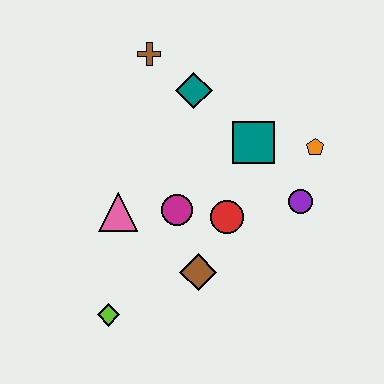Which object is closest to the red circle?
The magenta circle is closest to the red circle.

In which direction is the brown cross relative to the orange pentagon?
The brown cross is to the left of the orange pentagon.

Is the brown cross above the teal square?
Yes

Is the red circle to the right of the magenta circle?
Yes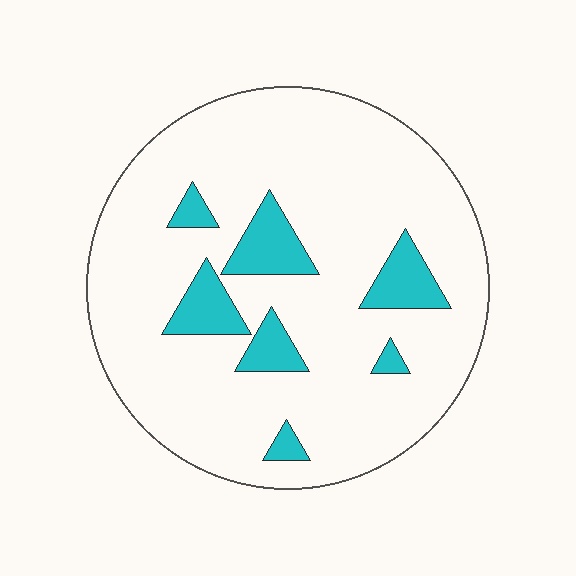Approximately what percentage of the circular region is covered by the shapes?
Approximately 15%.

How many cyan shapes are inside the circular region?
7.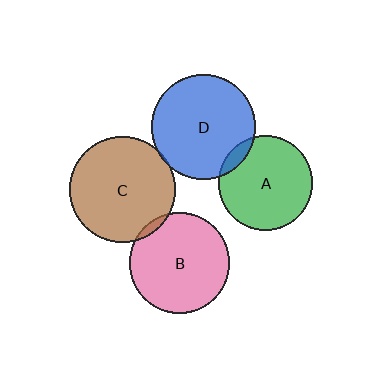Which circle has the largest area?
Circle C (brown).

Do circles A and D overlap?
Yes.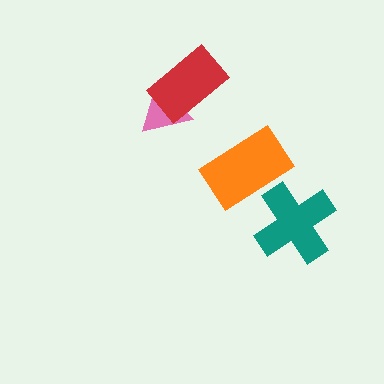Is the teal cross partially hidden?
Yes, it is partially covered by another shape.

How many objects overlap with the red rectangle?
1 object overlaps with the red rectangle.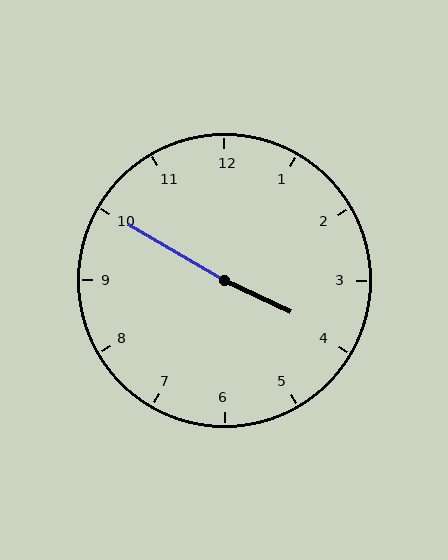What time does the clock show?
3:50.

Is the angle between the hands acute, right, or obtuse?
It is obtuse.